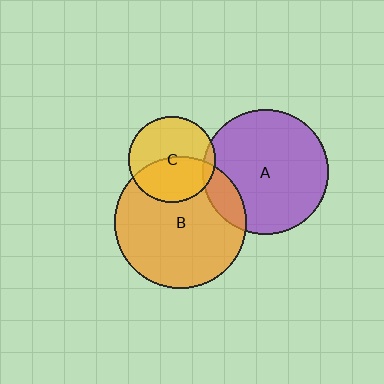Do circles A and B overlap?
Yes.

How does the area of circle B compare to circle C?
Approximately 2.3 times.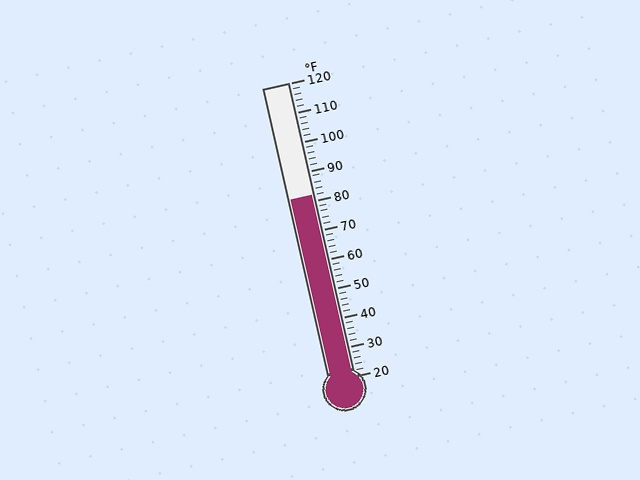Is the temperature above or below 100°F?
The temperature is below 100°F.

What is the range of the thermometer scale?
The thermometer scale ranges from 20°F to 120°F.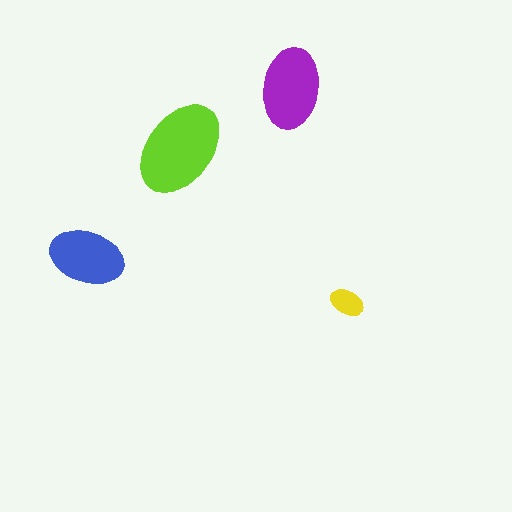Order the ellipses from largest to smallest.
the lime one, the purple one, the blue one, the yellow one.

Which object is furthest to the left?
The blue ellipse is leftmost.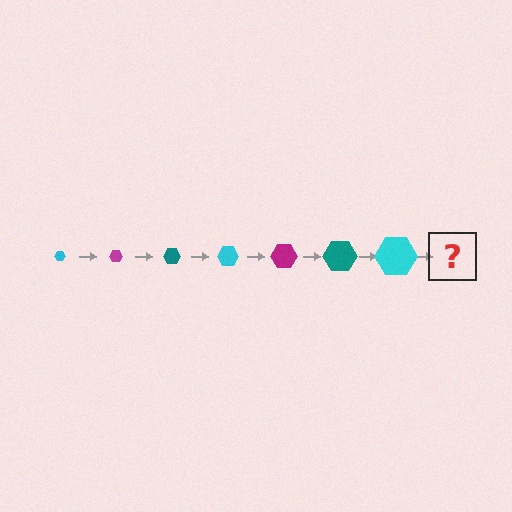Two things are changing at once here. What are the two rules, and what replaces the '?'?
The two rules are that the hexagon grows larger each step and the color cycles through cyan, magenta, and teal. The '?' should be a magenta hexagon, larger than the previous one.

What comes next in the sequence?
The next element should be a magenta hexagon, larger than the previous one.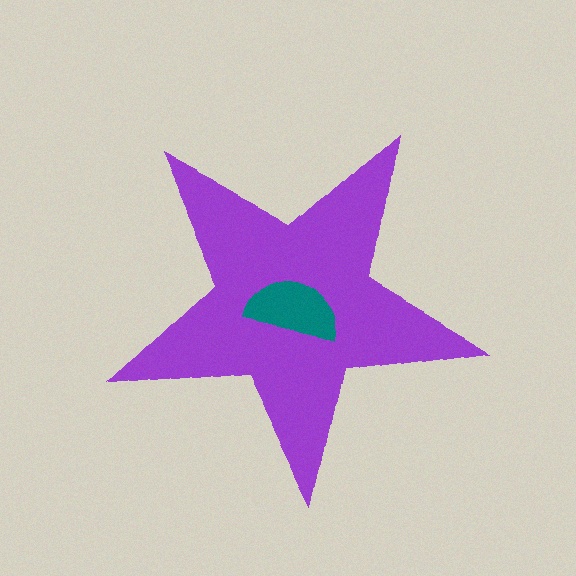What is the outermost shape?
The purple star.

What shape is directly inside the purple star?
The teal semicircle.